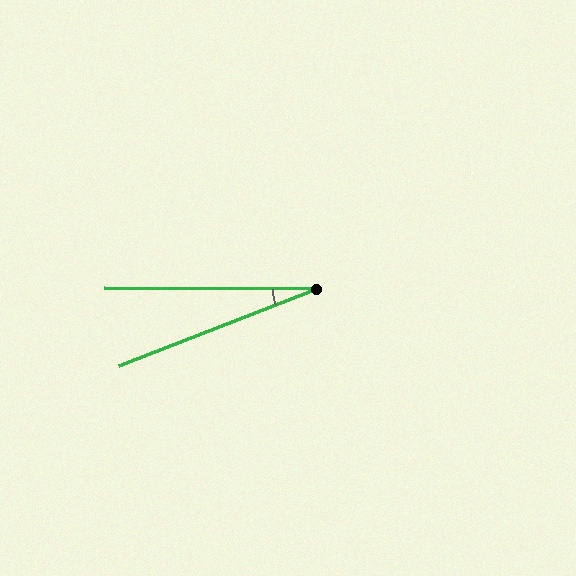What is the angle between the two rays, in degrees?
Approximately 22 degrees.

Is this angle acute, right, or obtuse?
It is acute.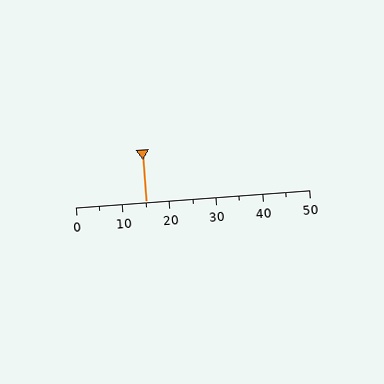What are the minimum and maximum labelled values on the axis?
The axis runs from 0 to 50.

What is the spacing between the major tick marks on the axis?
The major ticks are spaced 10 apart.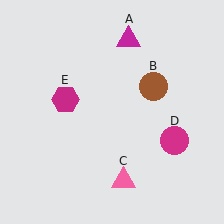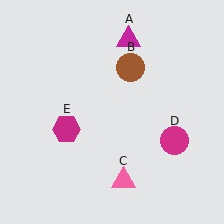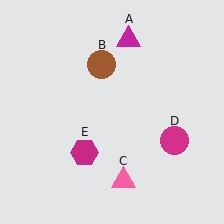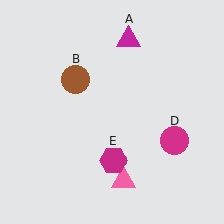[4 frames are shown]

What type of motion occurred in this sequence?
The brown circle (object B), magenta hexagon (object E) rotated counterclockwise around the center of the scene.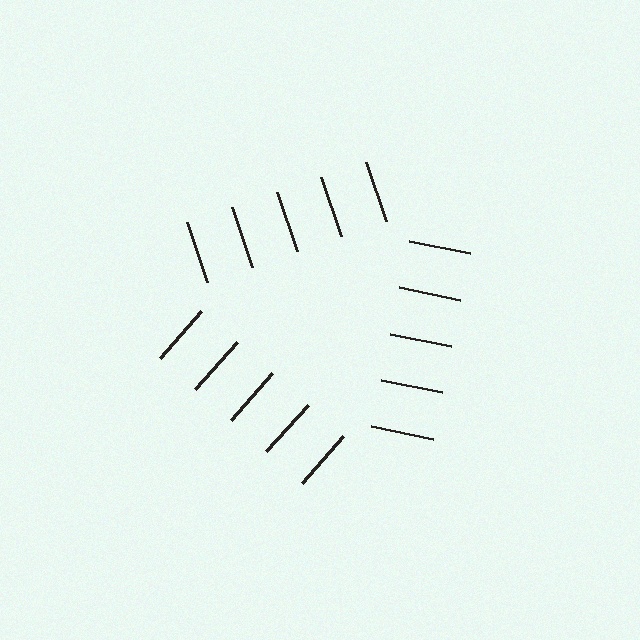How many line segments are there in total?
15 — 5 along each of the 3 edges.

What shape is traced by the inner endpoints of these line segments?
An illusory triangle — the line segments terminate on its edges but no continuous stroke is drawn.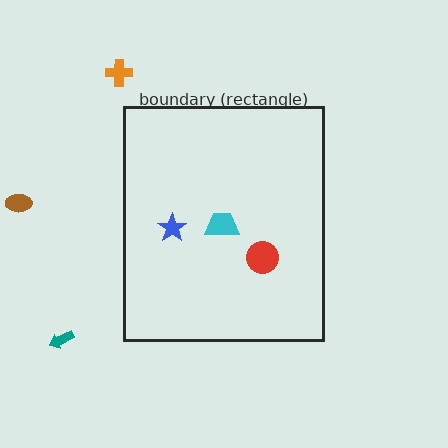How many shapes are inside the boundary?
3 inside, 3 outside.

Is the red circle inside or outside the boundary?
Inside.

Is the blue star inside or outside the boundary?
Inside.